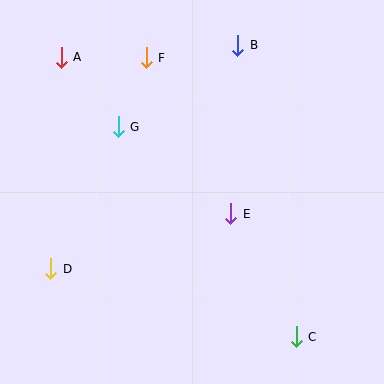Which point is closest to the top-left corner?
Point A is closest to the top-left corner.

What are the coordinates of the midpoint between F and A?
The midpoint between F and A is at (104, 57).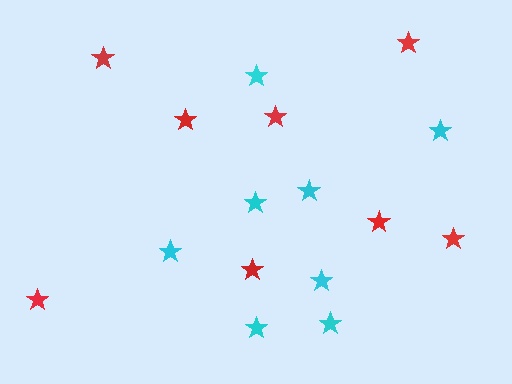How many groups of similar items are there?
There are 2 groups: one group of cyan stars (8) and one group of red stars (8).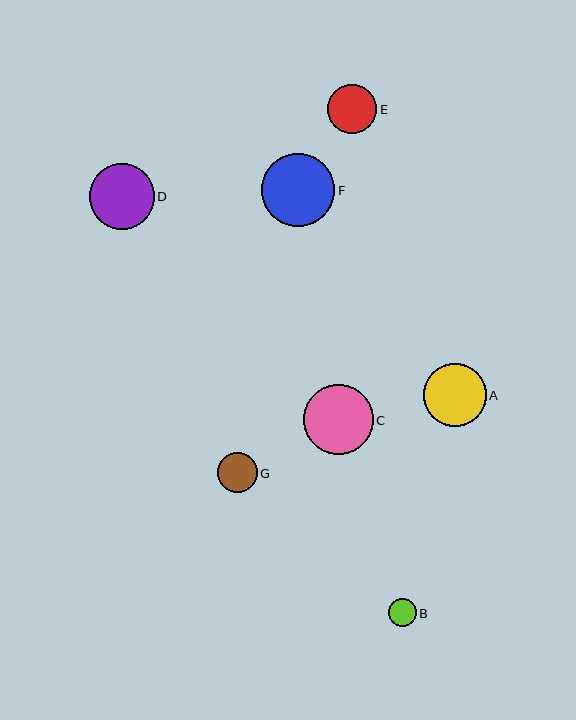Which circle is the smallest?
Circle B is the smallest with a size of approximately 28 pixels.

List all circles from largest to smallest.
From largest to smallest: F, C, D, A, E, G, B.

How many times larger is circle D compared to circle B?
Circle D is approximately 2.3 times the size of circle B.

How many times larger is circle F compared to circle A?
Circle F is approximately 1.2 times the size of circle A.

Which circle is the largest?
Circle F is the largest with a size of approximately 73 pixels.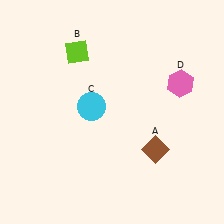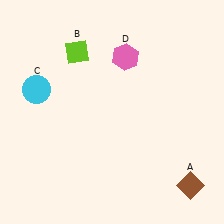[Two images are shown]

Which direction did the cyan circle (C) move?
The cyan circle (C) moved left.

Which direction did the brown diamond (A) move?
The brown diamond (A) moved down.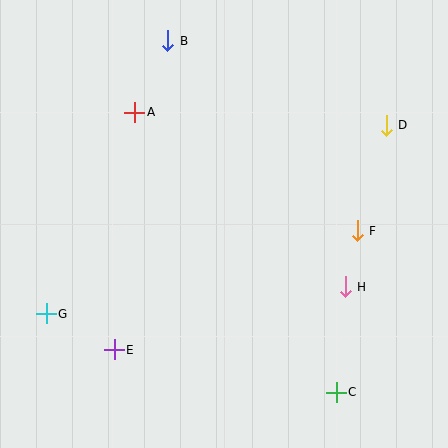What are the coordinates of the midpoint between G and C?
The midpoint between G and C is at (191, 353).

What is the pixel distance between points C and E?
The distance between C and E is 226 pixels.